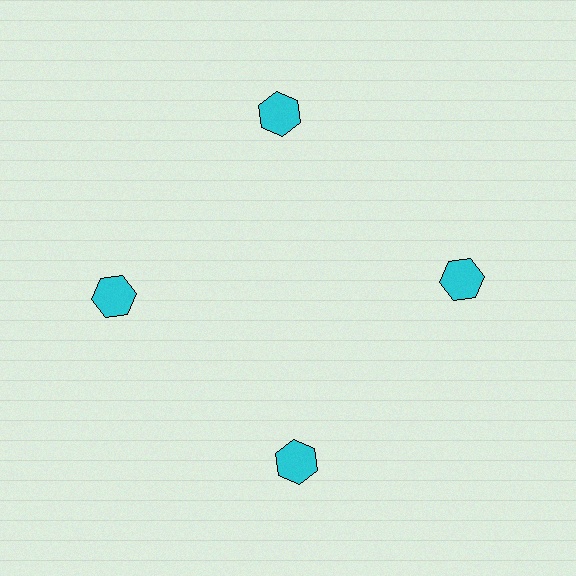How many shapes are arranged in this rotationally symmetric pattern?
There are 4 shapes, arranged in 4 groups of 1.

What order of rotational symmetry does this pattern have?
This pattern has 4-fold rotational symmetry.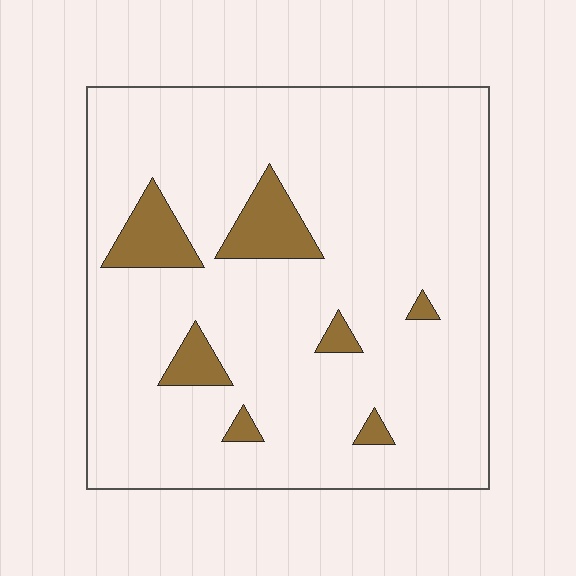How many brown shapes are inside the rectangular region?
7.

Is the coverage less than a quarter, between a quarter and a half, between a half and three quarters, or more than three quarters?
Less than a quarter.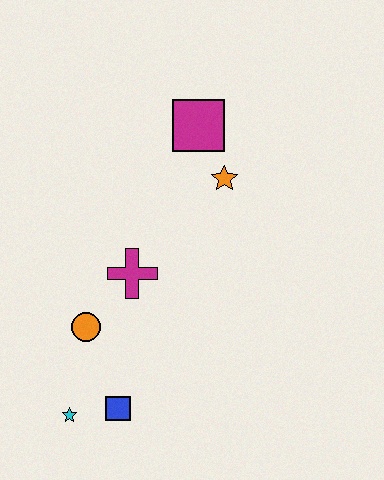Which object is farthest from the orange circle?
The magenta square is farthest from the orange circle.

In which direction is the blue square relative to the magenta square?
The blue square is below the magenta square.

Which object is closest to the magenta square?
The orange star is closest to the magenta square.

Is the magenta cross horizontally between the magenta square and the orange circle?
Yes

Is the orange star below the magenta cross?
No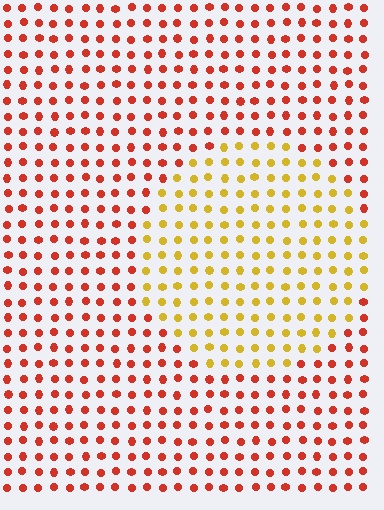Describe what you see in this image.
The image is filled with small red elements in a uniform arrangement. A circle-shaped region is visible where the elements are tinted to a slightly different hue, forming a subtle color boundary.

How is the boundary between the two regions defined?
The boundary is defined purely by a slight shift in hue (about 46 degrees). Spacing, size, and orientation are identical on both sides.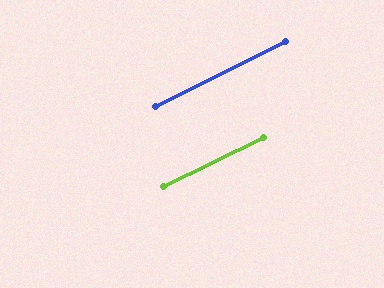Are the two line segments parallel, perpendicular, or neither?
Parallel — their directions differ by only 0.3°.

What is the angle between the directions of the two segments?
Approximately 0 degrees.